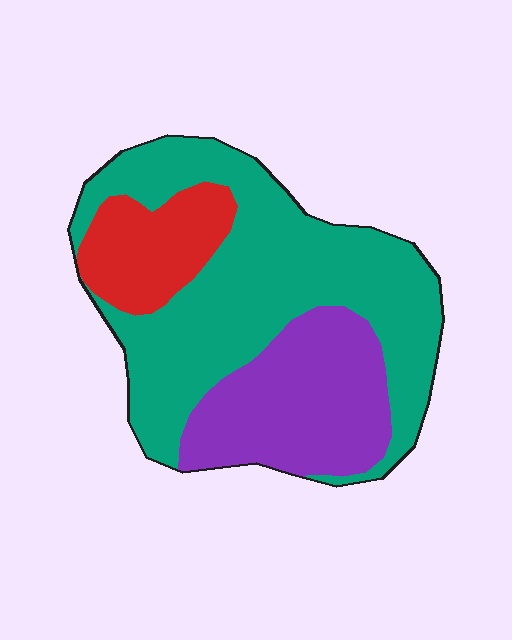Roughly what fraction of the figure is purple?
Purple covers around 30% of the figure.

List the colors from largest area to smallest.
From largest to smallest: teal, purple, red.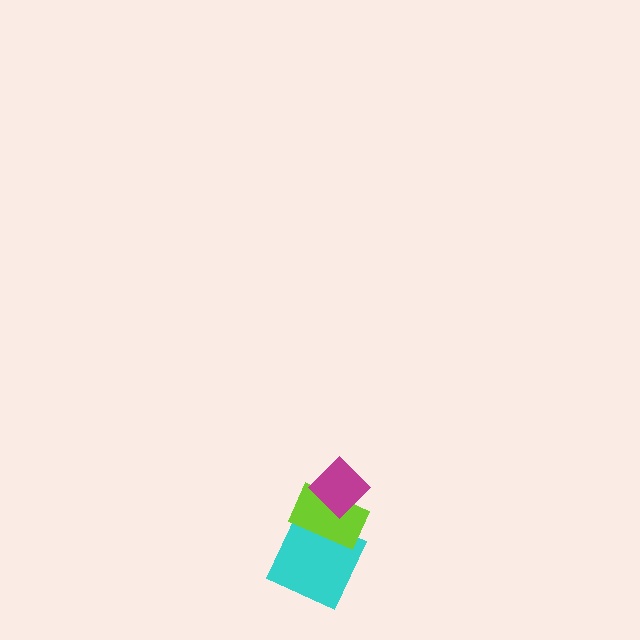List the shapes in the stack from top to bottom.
From top to bottom: the magenta diamond, the lime rectangle, the cyan square.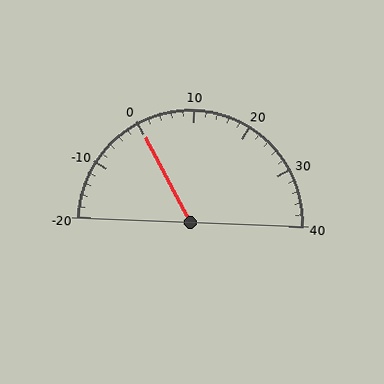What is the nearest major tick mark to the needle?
The nearest major tick mark is 0.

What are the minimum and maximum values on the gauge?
The gauge ranges from -20 to 40.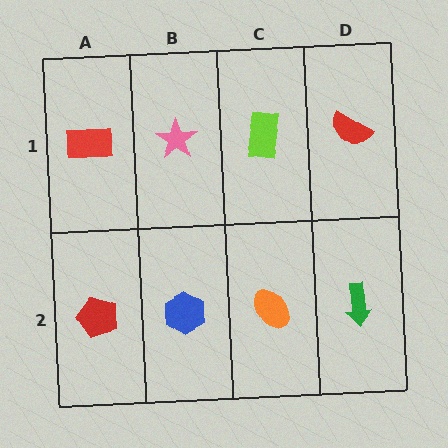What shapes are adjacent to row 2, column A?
A red rectangle (row 1, column A), a blue hexagon (row 2, column B).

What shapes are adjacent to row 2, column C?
A lime rectangle (row 1, column C), a blue hexagon (row 2, column B), a green arrow (row 2, column D).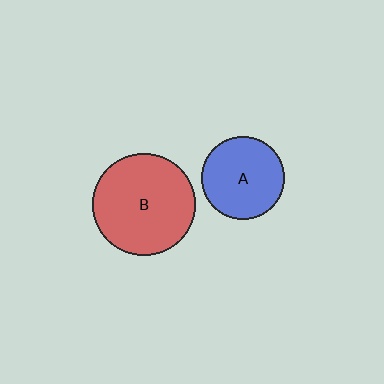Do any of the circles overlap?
No, none of the circles overlap.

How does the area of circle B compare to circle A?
Approximately 1.5 times.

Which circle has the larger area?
Circle B (red).